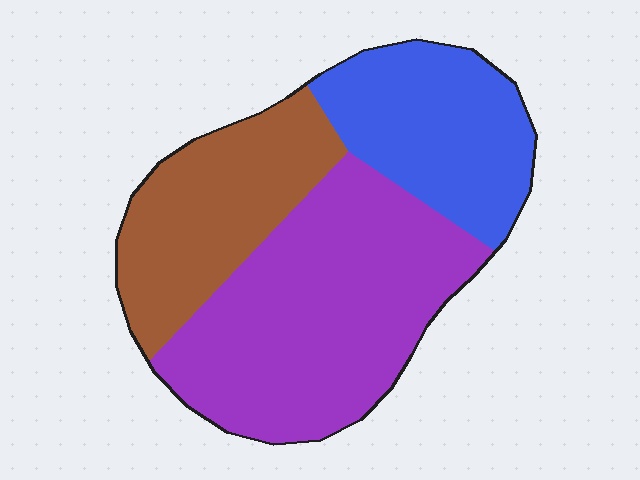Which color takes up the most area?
Purple, at roughly 45%.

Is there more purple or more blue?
Purple.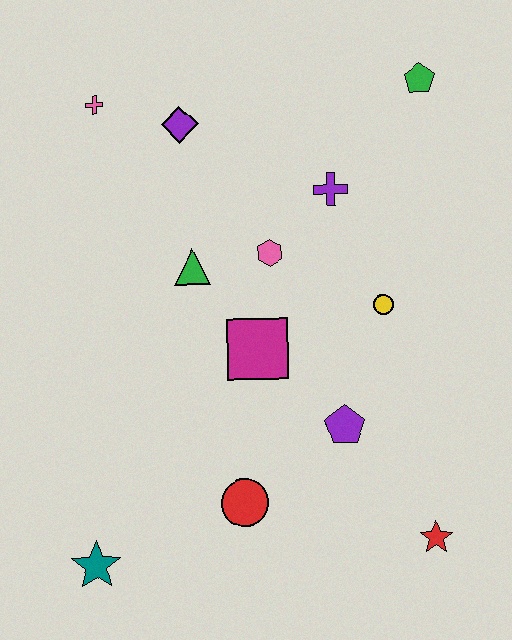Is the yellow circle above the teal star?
Yes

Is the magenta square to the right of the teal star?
Yes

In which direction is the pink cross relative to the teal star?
The pink cross is above the teal star.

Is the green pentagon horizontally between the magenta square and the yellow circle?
No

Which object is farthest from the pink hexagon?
The teal star is farthest from the pink hexagon.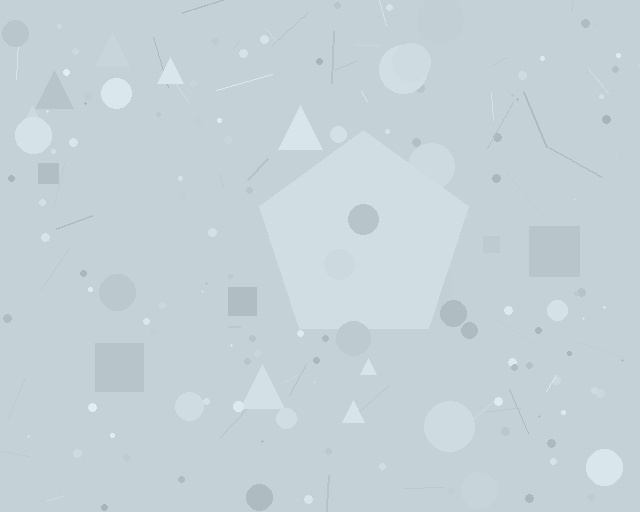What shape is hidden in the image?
A pentagon is hidden in the image.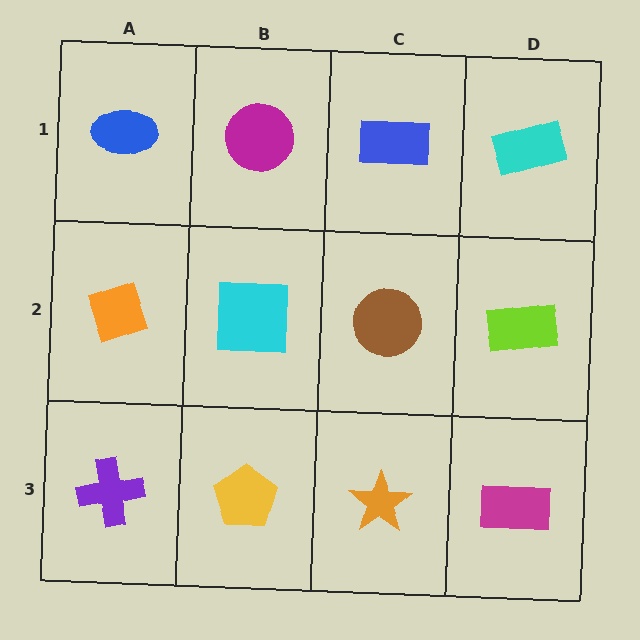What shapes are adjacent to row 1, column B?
A cyan square (row 2, column B), a blue ellipse (row 1, column A), a blue rectangle (row 1, column C).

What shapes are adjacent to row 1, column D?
A lime rectangle (row 2, column D), a blue rectangle (row 1, column C).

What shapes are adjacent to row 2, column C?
A blue rectangle (row 1, column C), an orange star (row 3, column C), a cyan square (row 2, column B), a lime rectangle (row 2, column D).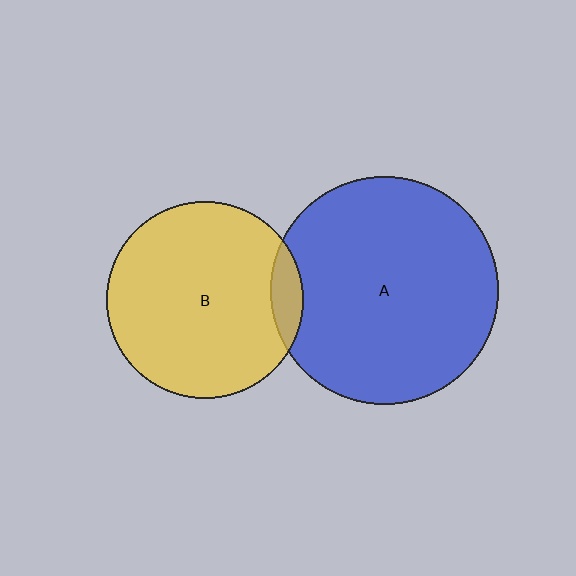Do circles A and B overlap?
Yes.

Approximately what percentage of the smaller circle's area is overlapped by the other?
Approximately 10%.